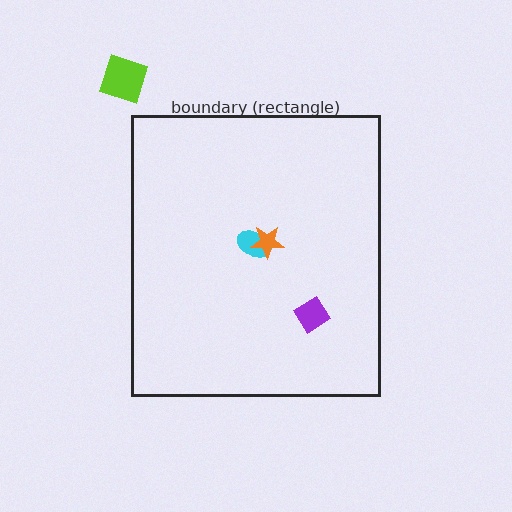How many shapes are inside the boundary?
3 inside, 1 outside.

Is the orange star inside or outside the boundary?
Inside.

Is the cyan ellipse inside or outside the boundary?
Inside.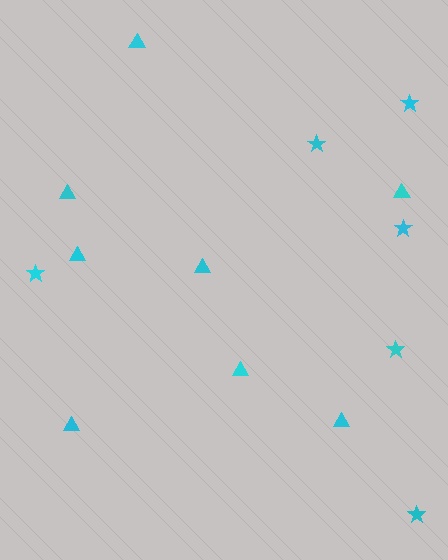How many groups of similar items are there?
There are 2 groups: one group of stars (6) and one group of triangles (8).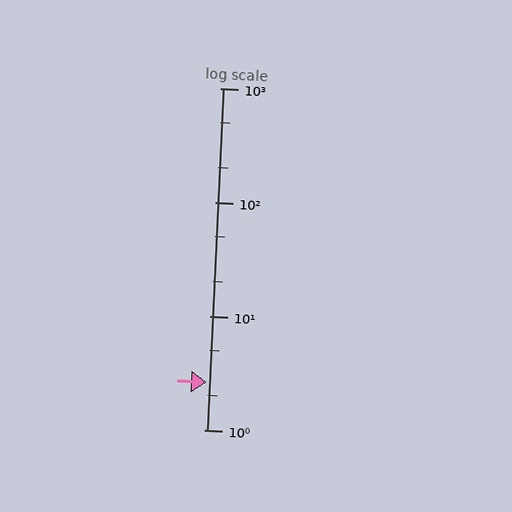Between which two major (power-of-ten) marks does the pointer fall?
The pointer is between 1 and 10.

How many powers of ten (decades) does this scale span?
The scale spans 3 decades, from 1 to 1000.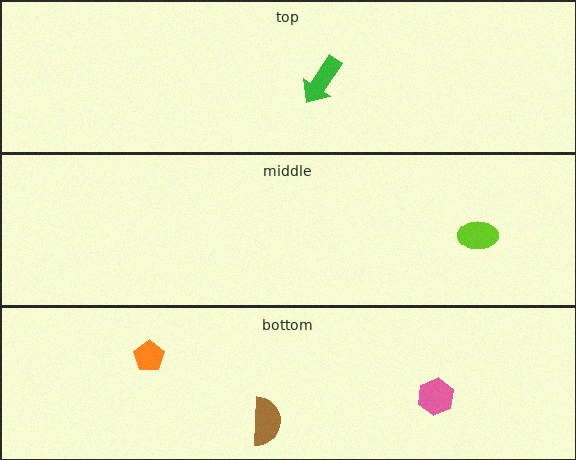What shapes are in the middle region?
The lime ellipse.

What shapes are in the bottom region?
The pink hexagon, the orange pentagon, the brown semicircle.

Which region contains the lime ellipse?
The middle region.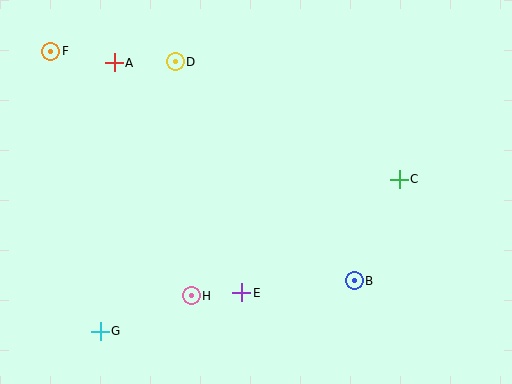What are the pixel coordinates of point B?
Point B is at (354, 281).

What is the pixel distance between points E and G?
The distance between E and G is 146 pixels.